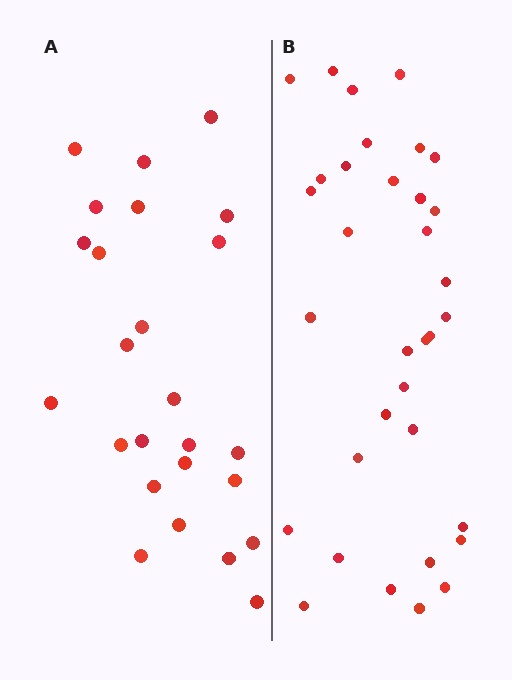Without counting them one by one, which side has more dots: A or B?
Region B (the right region) has more dots.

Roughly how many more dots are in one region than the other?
Region B has roughly 8 or so more dots than region A.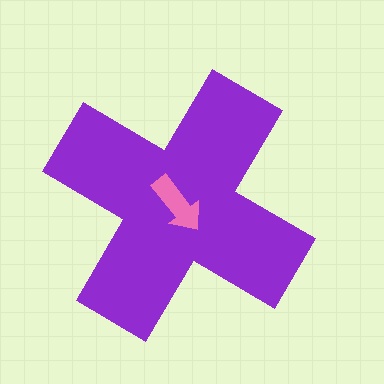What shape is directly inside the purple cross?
The pink arrow.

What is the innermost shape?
The pink arrow.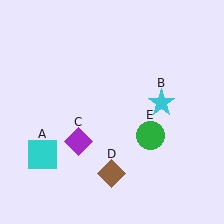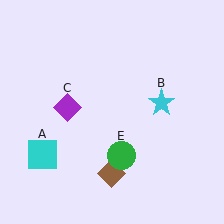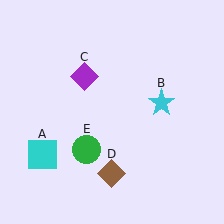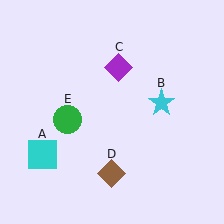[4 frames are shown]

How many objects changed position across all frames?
2 objects changed position: purple diamond (object C), green circle (object E).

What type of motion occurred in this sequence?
The purple diamond (object C), green circle (object E) rotated clockwise around the center of the scene.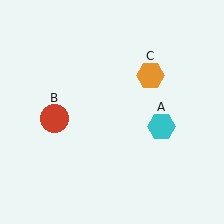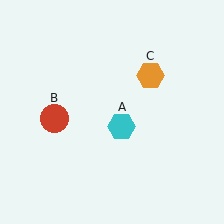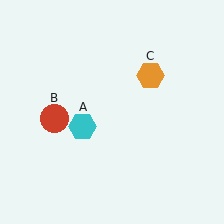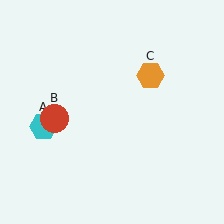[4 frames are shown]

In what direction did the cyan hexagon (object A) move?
The cyan hexagon (object A) moved left.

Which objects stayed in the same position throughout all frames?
Red circle (object B) and orange hexagon (object C) remained stationary.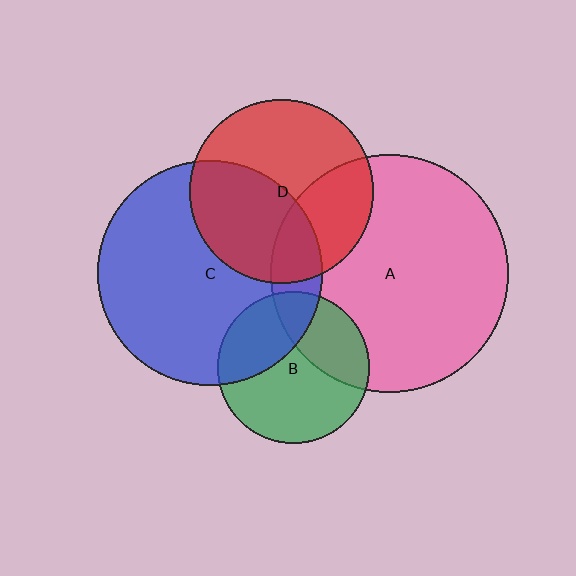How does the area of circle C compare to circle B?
Approximately 2.2 times.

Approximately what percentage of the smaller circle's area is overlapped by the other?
Approximately 45%.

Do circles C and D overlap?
Yes.